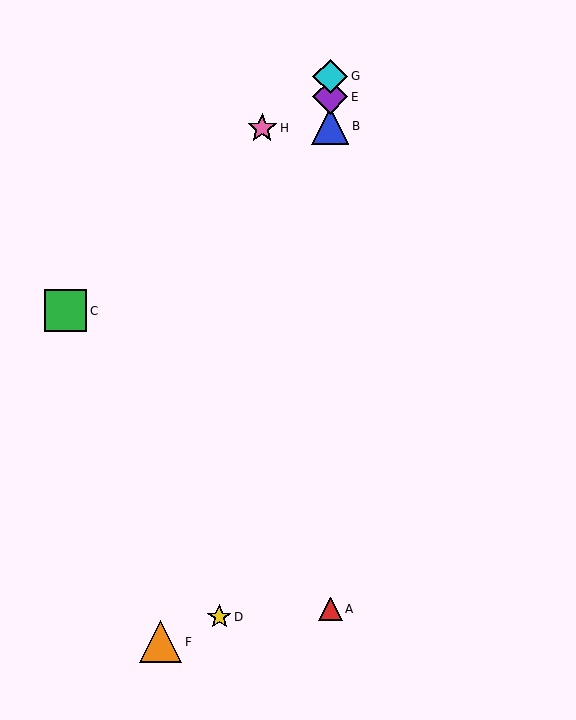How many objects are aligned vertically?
4 objects (A, B, E, G) are aligned vertically.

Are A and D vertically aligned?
No, A is at x≈330 and D is at x≈219.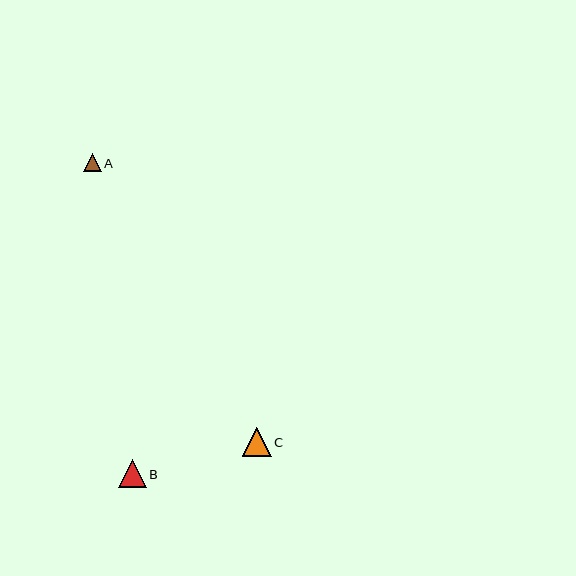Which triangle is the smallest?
Triangle A is the smallest with a size of approximately 18 pixels.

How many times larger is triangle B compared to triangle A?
Triangle B is approximately 1.5 times the size of triangle A.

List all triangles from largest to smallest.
From largest to smallest: C, B, A.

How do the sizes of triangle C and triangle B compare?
Triangle C and triangle B are approximately the same size.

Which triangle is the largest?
Triangle C is the largest with a size of approximately 29 pixels.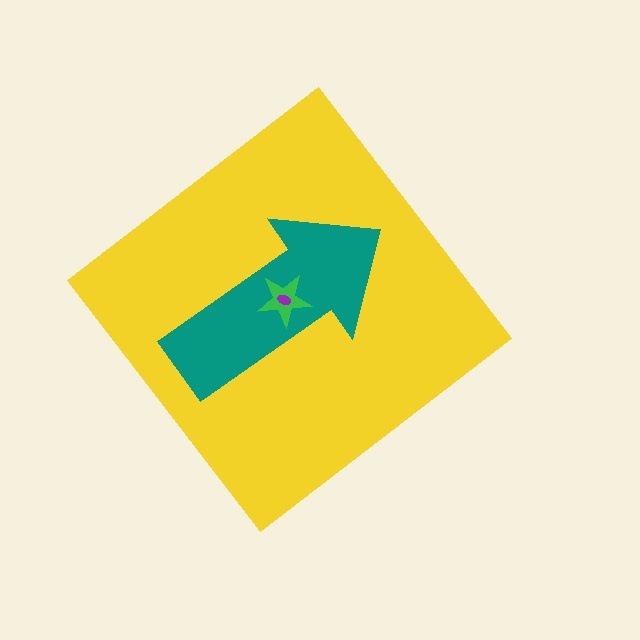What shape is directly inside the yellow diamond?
The teal arrow.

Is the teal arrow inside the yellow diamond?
Yes.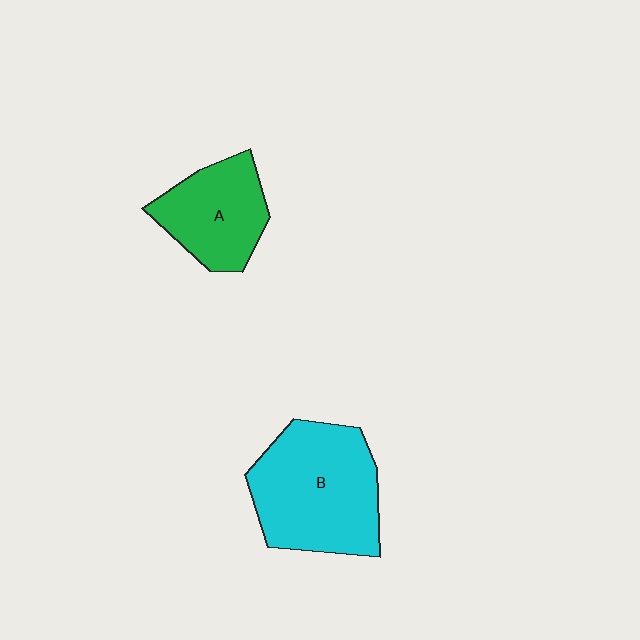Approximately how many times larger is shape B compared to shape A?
Approximately 1.6 times.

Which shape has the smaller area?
Shape A (green).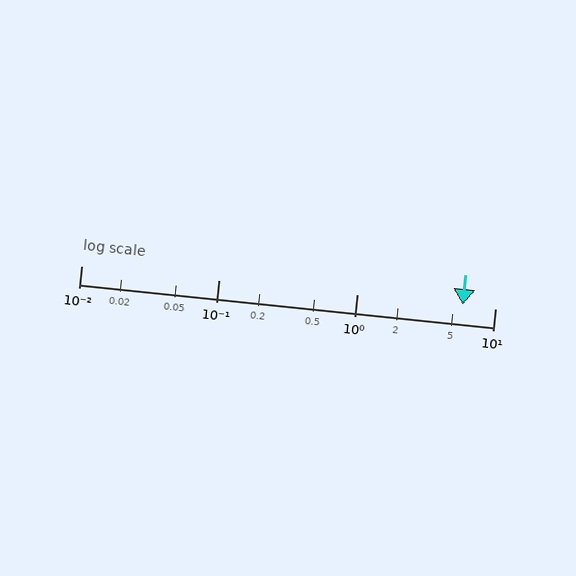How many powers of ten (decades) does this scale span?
The scale spans 3 decades, from 0.01 to 10.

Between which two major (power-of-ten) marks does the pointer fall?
The pointer is between 1 and 10.